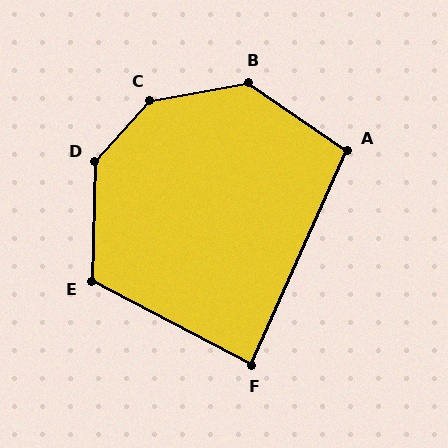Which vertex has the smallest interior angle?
F, at approximately 86 degrees.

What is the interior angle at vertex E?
Approximately 117 degrees (obtuse).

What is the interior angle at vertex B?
Approximately 135 degrees (obtuse).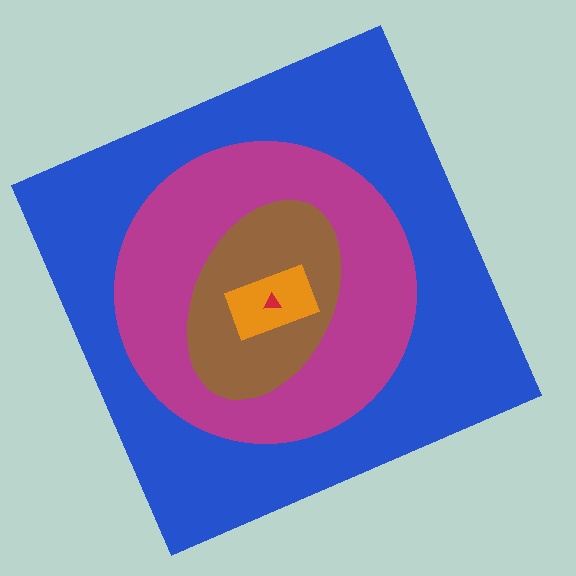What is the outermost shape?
The blue square.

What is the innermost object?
The red triangle.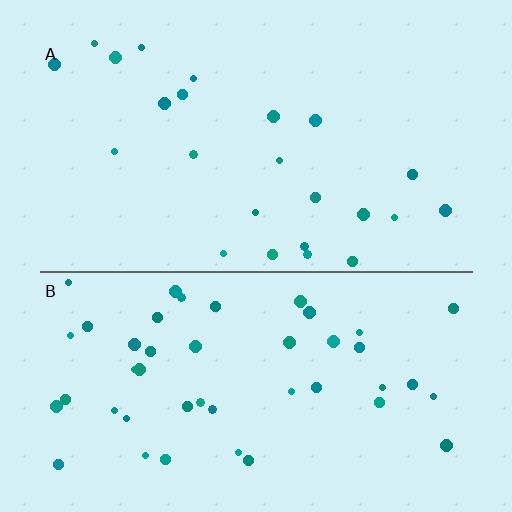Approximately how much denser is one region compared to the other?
Approximately 1.9× — region B over region A.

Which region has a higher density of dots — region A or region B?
B (the bottom).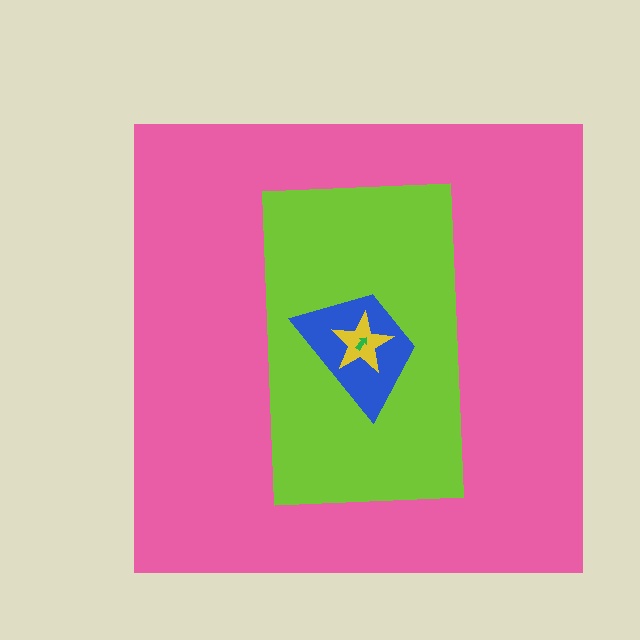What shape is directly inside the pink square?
The lime rectangle.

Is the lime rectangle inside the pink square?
Yes.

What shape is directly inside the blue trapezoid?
The yellow star.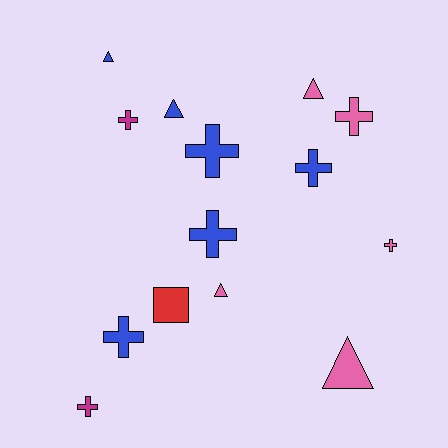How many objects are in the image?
There are 14 objects.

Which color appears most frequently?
Blue, with 6 objects.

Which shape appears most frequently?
Cross, with 8 objects.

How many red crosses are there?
There are no red crosses.